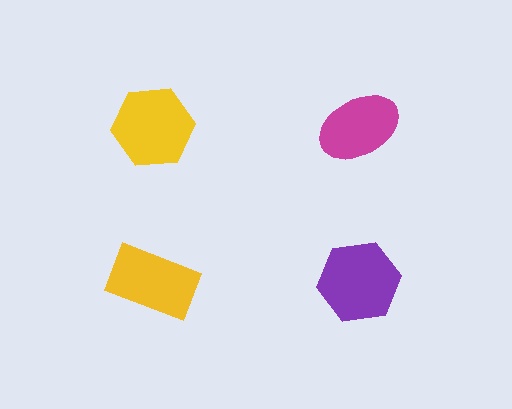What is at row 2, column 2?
A purple hexagon.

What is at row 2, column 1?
A yellow rectangle.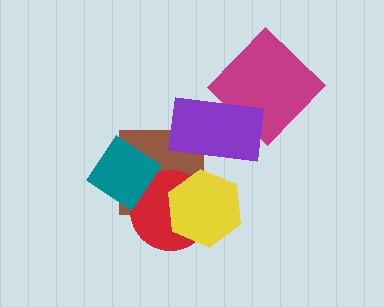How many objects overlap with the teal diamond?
2 objects overlap with the teal diamond.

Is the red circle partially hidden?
Yes, it is partially covered by another shape.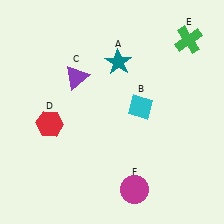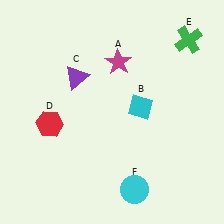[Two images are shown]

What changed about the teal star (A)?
In Image 1, A is teal. In Image 2, it changed to magenta.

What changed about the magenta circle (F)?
In Image 1, F is magenta. In Image 2, it changed to cyan.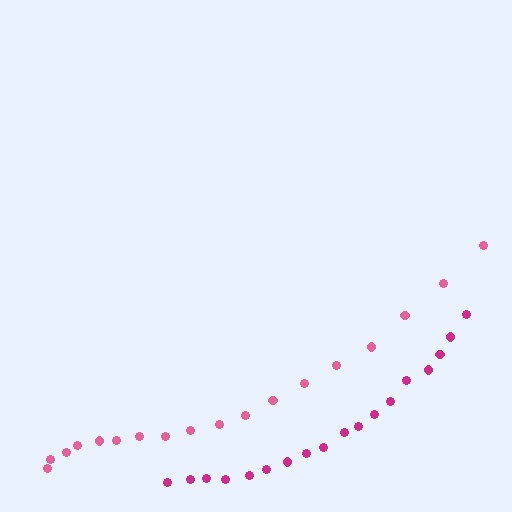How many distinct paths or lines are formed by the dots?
There are 2 distinct paths.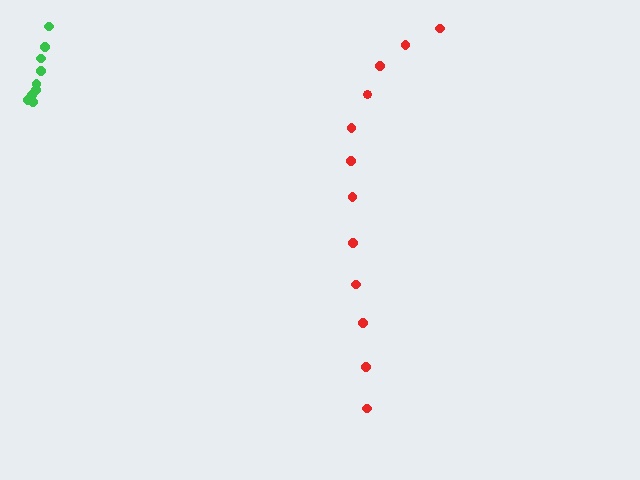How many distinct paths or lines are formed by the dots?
There are 2 distinct paths.